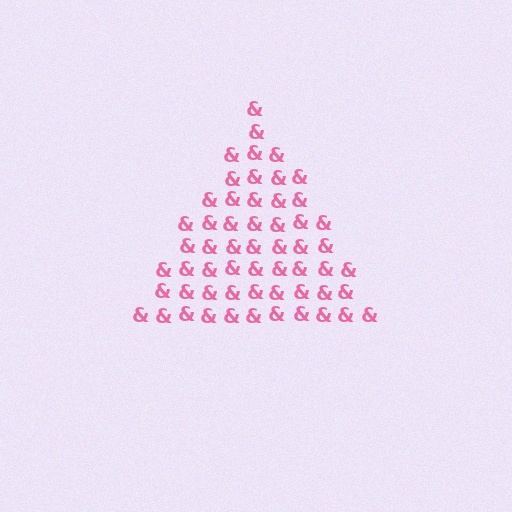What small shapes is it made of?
It is made of small ampersands.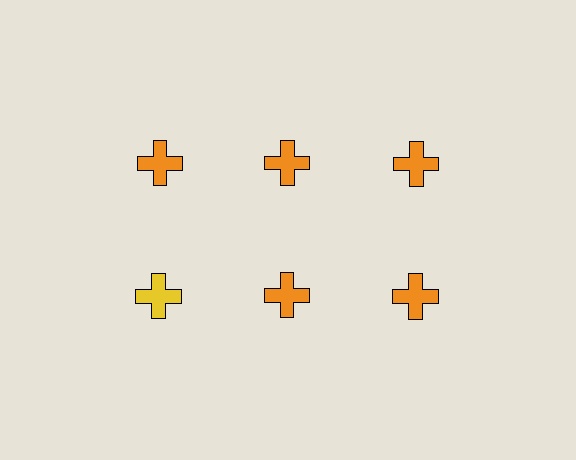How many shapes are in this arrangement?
There are 6 shapes arranged in a grid pattern.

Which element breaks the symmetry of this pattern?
The yellow cross in the second row, leftmost column breaks the symmetry. All other shapes are orange crosses.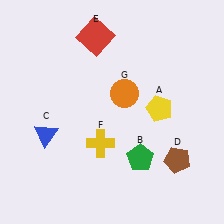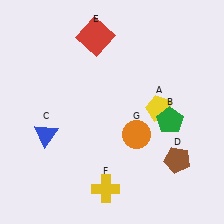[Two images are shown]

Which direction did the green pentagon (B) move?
The green pentagon (B) moved up.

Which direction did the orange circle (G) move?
The orange circle (G) moved down.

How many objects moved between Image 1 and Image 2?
3 objects moved between the two images.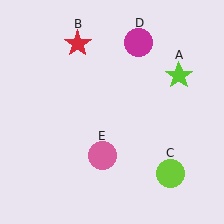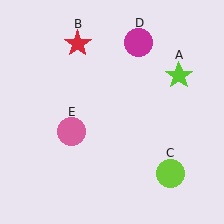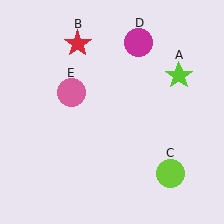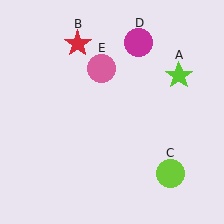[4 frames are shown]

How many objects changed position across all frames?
1 object changed position: pink circle (object E).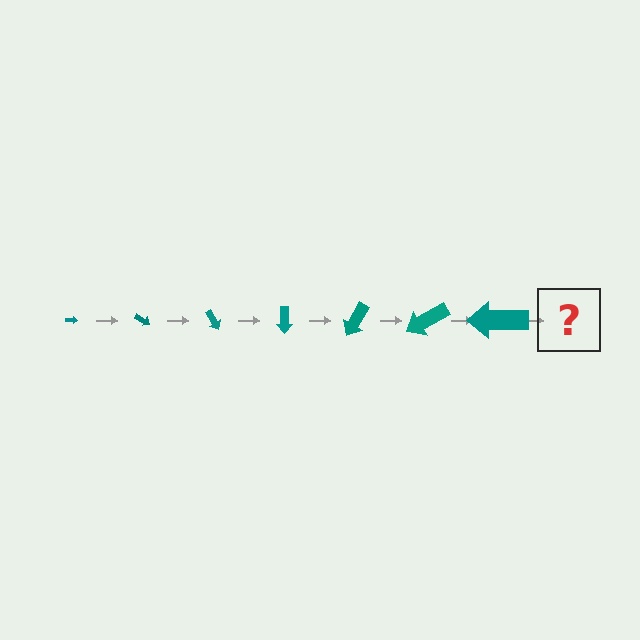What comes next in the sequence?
The next element should be an arrow, larger than the previous one and rotated 210 degrees from the start.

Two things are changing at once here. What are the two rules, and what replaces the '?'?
The two rules are that the arrow grows larger each step and it rotates 30 degrees each step. The '?' should be an arrow, larger than the previous one and rotated 210 degrees from the start.